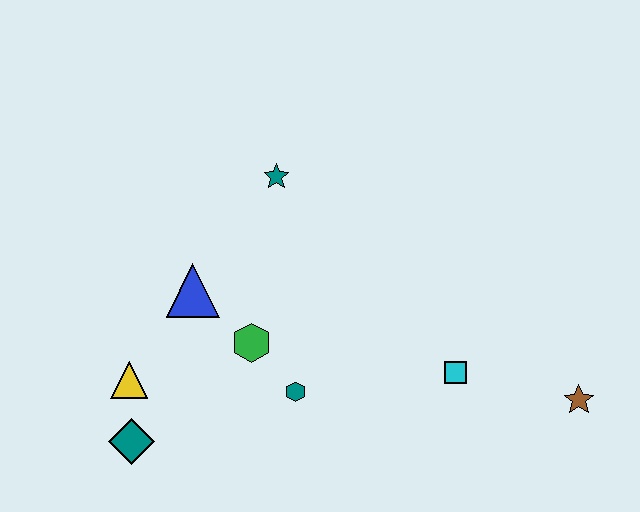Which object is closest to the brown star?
The cyan square is closest to the brown star.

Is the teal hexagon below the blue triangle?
Yes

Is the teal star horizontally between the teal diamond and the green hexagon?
No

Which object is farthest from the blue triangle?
The brown star is farthest from the blue triangle.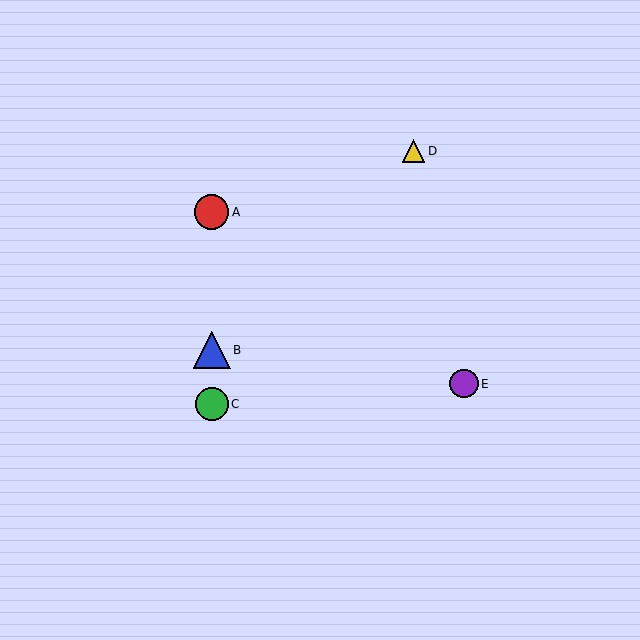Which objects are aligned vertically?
Objects A, B, C are aligned vertically.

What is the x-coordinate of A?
Object A is at x≈212.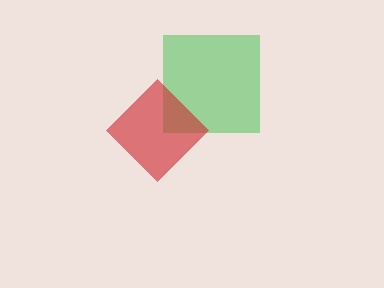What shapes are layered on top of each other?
The layered shapes are: a green square, a red diamond.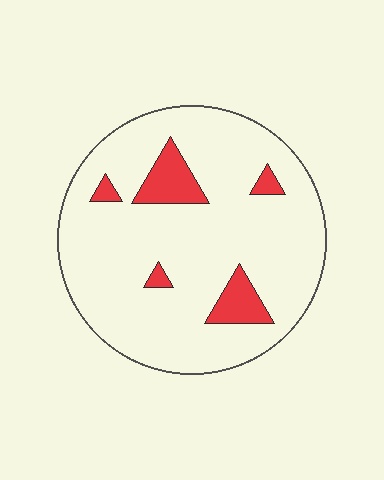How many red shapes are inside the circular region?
5.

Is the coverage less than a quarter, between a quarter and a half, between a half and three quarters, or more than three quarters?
Less than a quarter.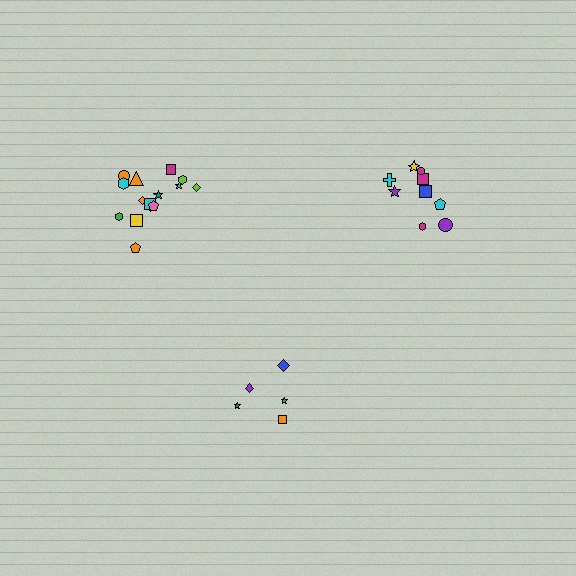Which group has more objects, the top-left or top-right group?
The top-left group.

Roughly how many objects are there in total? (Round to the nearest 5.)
Roughly 30 objects in total.